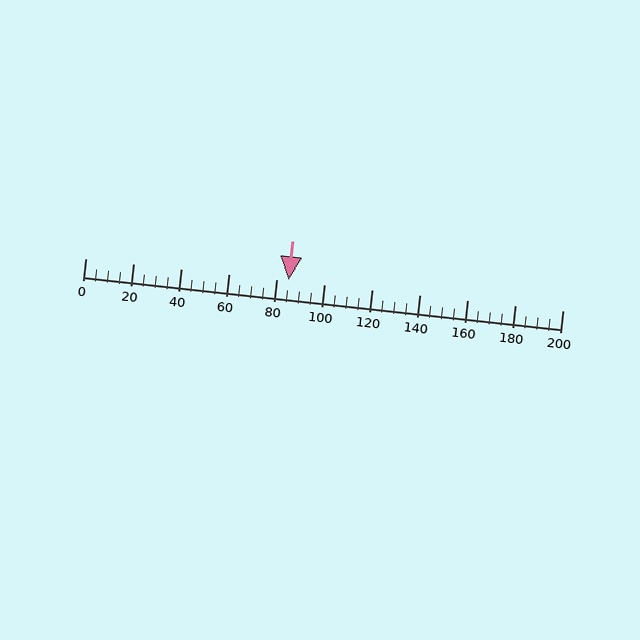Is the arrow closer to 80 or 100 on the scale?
The arrow is closer to 80.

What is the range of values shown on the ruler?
The ruler shows values from 0 to 200.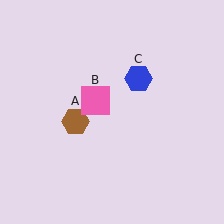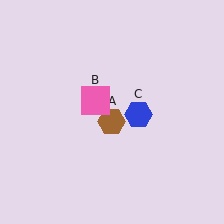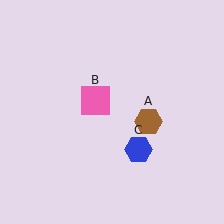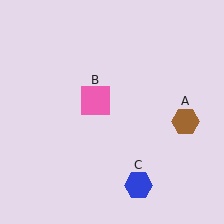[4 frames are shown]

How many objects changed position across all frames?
2 objects changed position: brown hexagon (object A), blue hexagon (object C).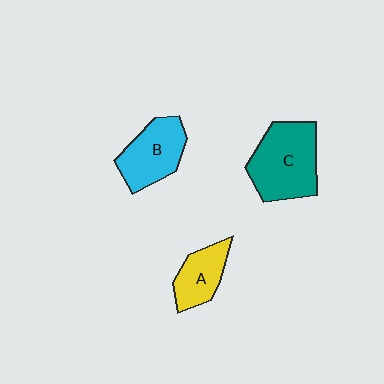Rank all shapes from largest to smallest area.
From largest to smallest: C (teal), B (cyan), A (yellow).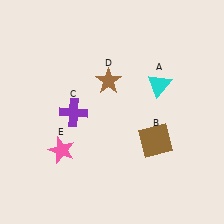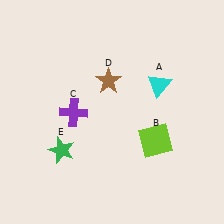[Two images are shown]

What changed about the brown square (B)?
In Image 1, B is brown. In Image 2, it changed to lime.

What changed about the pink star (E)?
In Image 1, E is pink. In Image 2, it changed to green.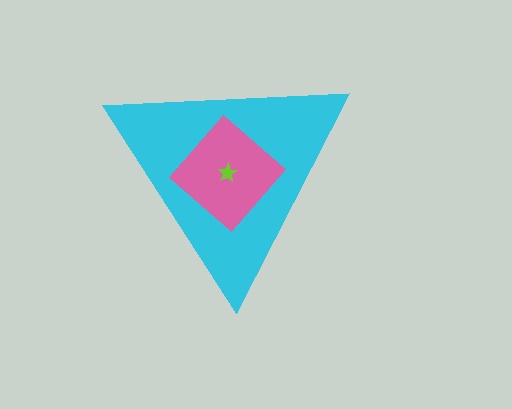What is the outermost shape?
The cyan triangle.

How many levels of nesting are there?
3.